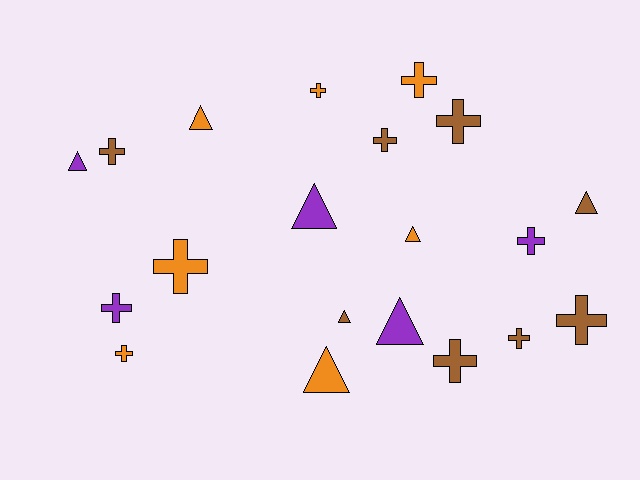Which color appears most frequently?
Brown, with 8 objects.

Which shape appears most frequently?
Cross, with 12 objects.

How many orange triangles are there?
There are 3 orange triangles.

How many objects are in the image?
There are 20 objects.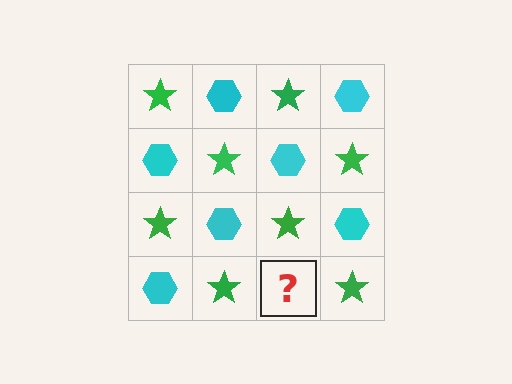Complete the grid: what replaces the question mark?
The question mark should be replaced with a cyan hexagon.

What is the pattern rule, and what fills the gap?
The rule is that it alternates green star and cyan hexagon in a checkerboard pattern. The gap should be filled with a cyan hexagon.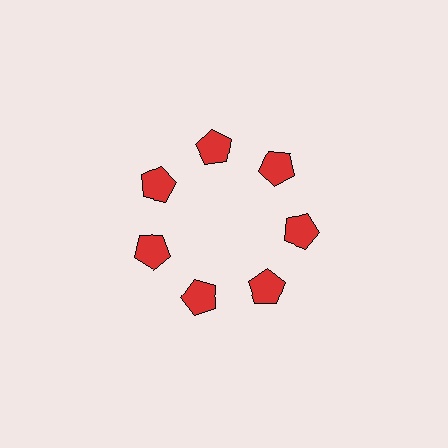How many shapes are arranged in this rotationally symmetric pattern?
There are 7 shapes, arranged in 7 groups of 1.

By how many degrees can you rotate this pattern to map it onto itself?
The pattern maps onto itself every 51 degrees of rotation.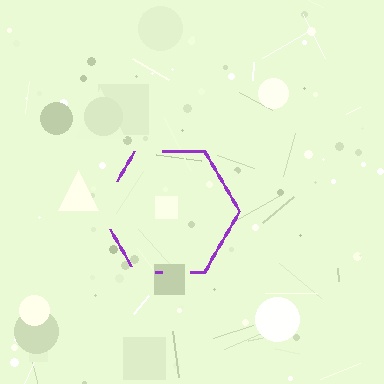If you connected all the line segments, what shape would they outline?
They would outline a hexagon.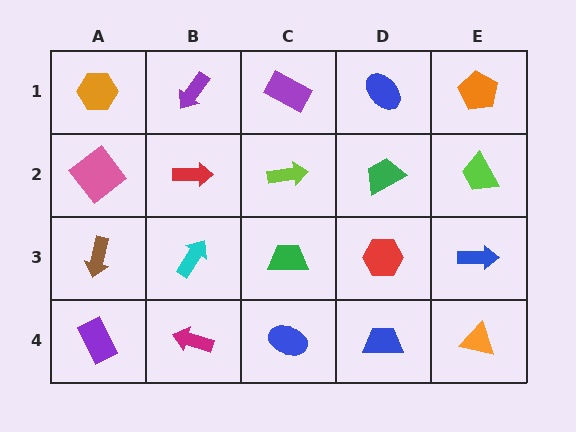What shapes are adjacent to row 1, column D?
A green trapezoid (row 2, column D), a purple rectangle (row 1, column C), an orange pentagon (row 1, column E).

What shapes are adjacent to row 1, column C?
A lime arrow (row 2, column C), a purple arrow (row 1, column B), a blue ellipse (row 1, column D).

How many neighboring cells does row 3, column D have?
4.